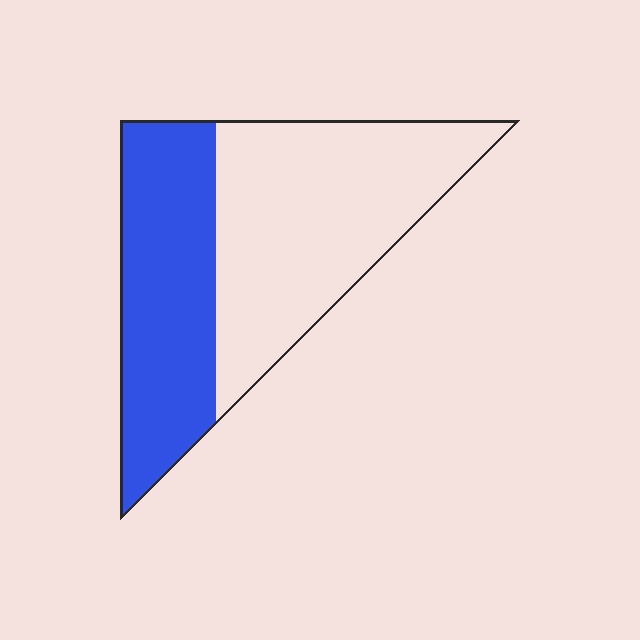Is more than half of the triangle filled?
No.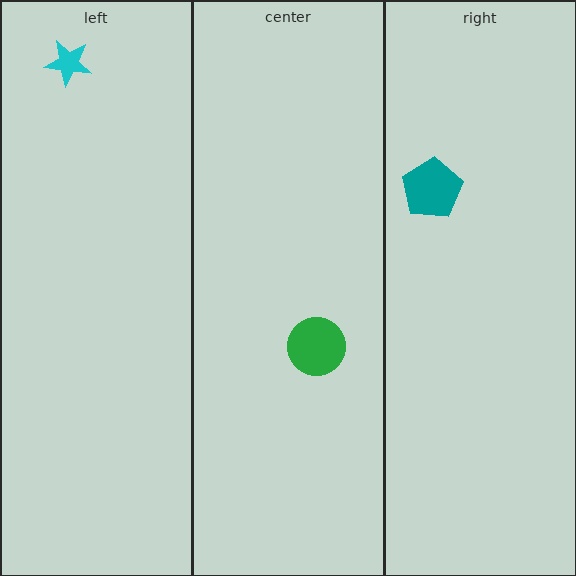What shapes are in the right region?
The teal pentagon.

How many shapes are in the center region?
1.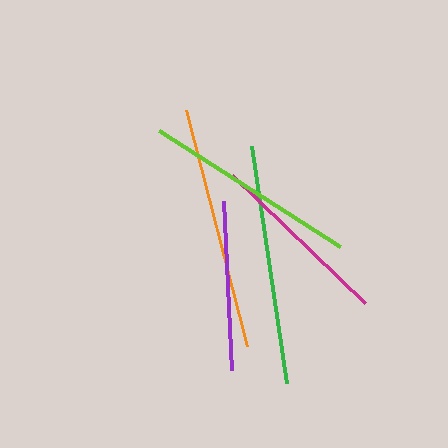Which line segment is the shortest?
The purple line is the shortest at approximately 169 pixels.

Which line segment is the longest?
The orange line is the longest at approximately 244 pixels.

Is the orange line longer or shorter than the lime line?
The orange line is longer than the lime line.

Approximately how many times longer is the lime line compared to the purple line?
The lime line is approximately 1.3 times the length of the purple line.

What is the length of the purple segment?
The purple segment is approximately 169 pixels long.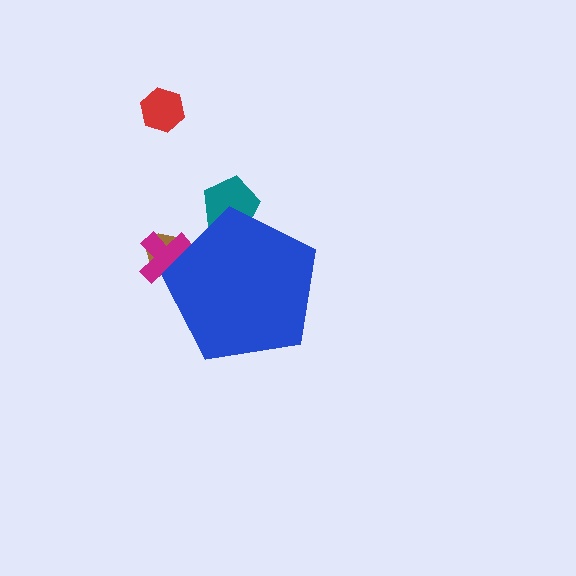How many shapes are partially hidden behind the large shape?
3 shapes are partially hidden.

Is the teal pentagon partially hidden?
Yes, the teal pentagon is partially hidden behind the blue pentagon.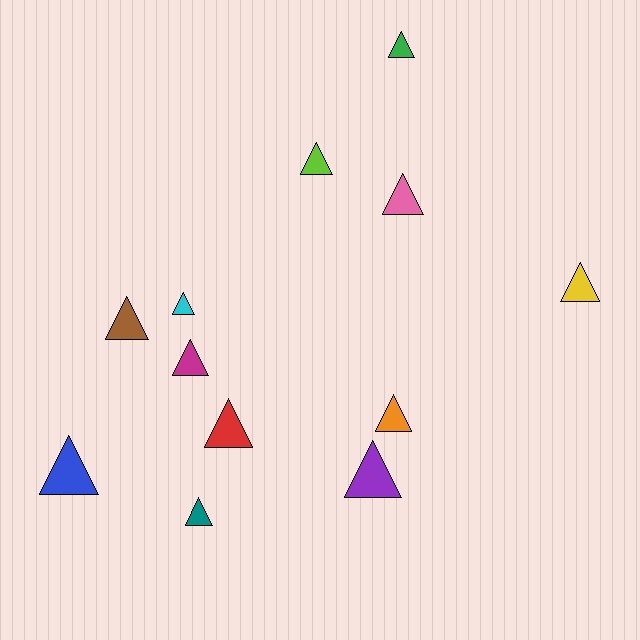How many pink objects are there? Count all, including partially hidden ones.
There is 1 pink object.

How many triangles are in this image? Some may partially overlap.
There are 12 triangles.